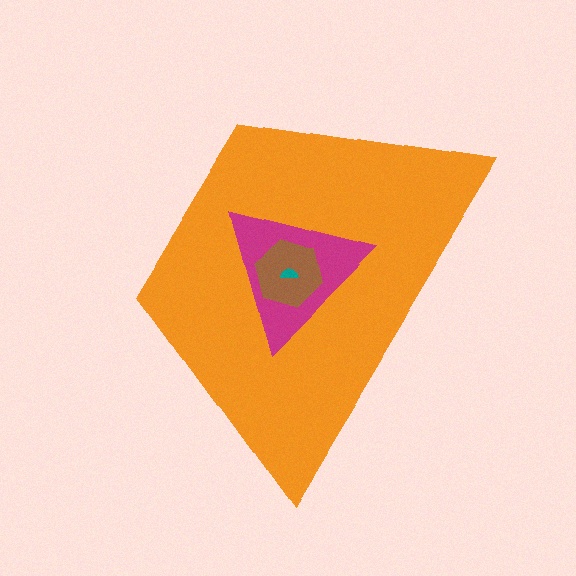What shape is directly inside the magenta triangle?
The brown hexagon.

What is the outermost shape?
The orange trapezoid.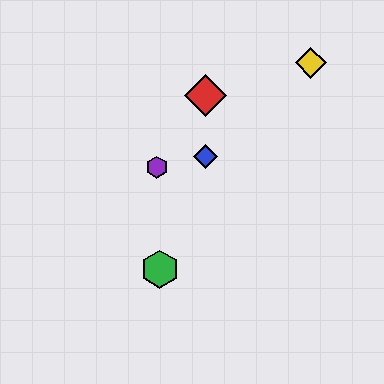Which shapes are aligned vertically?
The red diamond, the blue diamond are aligned vertically.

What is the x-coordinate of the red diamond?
The red diamond is at x≈206.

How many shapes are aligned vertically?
2 shapes (the red diamond, the blue diamond) are aligned vertically.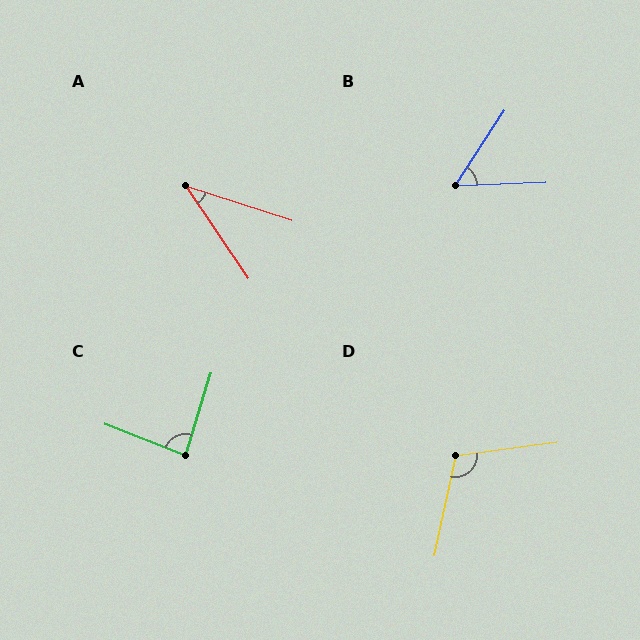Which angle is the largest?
D, at approximately 109 degrees.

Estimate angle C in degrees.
Approximately 86 degrees.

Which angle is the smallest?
A, at approximately 38 degrees.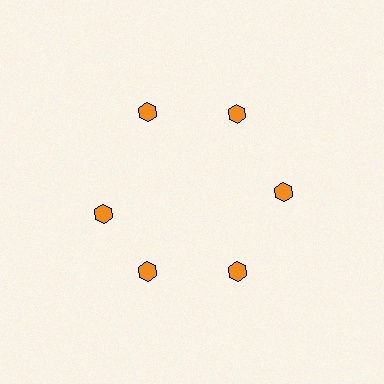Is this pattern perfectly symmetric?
No. The 6 orange hexagons are arranged in a ring, but one element near the 9 o'clock position is rotated out of alignment along the ring, breaking the 6-fold rotational symmetry.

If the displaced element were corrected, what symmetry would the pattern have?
It would have 6-fold rotational symmetry — the pattern would map onto itself every 60 degrees.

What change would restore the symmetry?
The symmetry would be restored by rotating it back into even spacing with its neighbors so that all 6 hexagons sit at equal angles and equal distance from the center.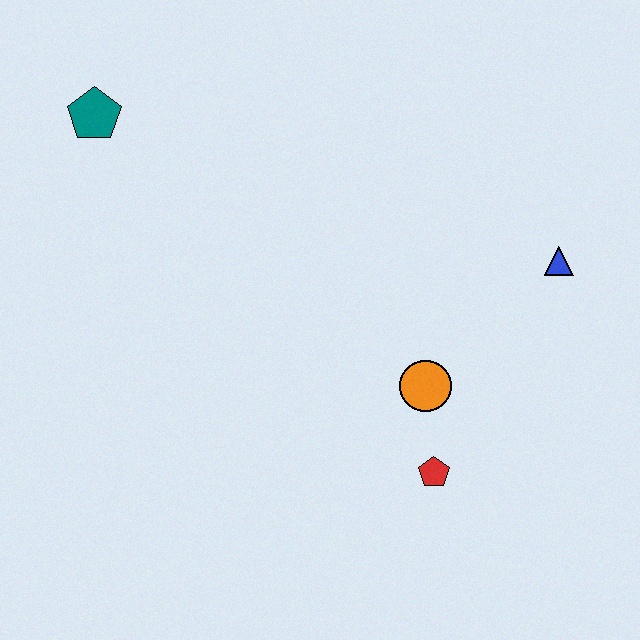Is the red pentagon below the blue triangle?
Yes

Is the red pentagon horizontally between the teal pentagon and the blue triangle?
Yes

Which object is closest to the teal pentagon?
The orange circle is closest to the teal pentagon.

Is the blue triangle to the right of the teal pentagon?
Yes